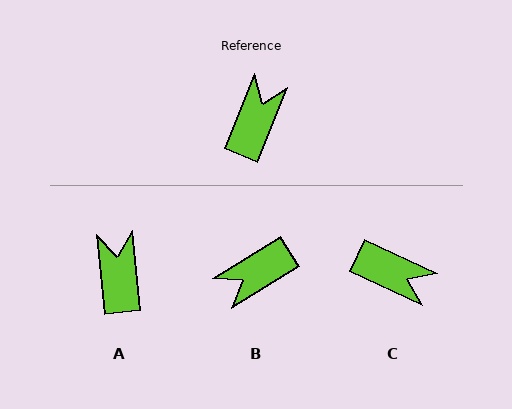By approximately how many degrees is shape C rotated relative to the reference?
Approximately 93 degrees clockwise.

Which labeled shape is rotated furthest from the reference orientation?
B, about 144 degrees away.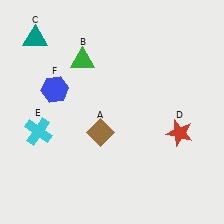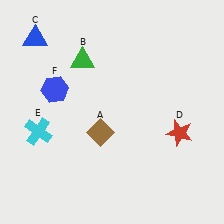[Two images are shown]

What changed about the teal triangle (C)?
In Image 1, C is teal. In Image 2, it changed to blue.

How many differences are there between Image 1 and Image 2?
There is 1 difference between the two images.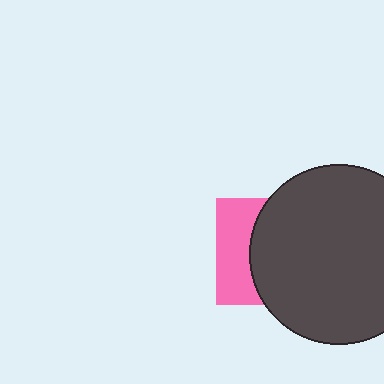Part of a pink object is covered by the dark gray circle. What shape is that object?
It is a square.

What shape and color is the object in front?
The object in front is a dark gray circle.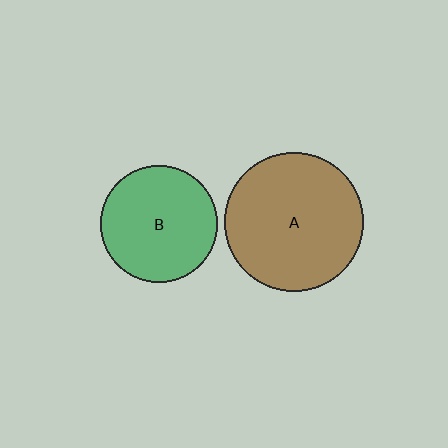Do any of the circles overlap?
No, none of the circles overlap.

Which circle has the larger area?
Circle A (brown).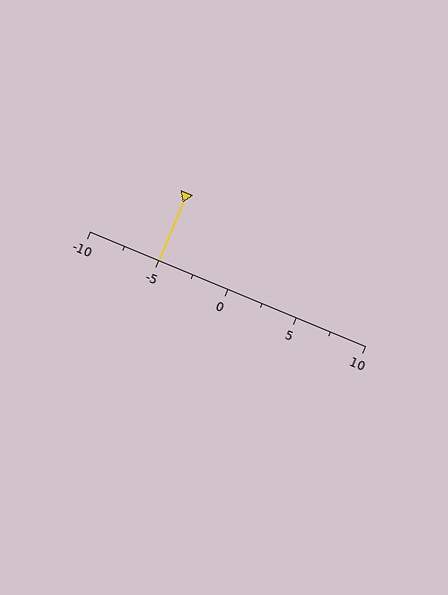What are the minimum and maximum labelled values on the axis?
The axis runs from -10 to 10.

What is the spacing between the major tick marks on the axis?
The major ticks are spaced 5 apart.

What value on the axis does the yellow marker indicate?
The marker indicates approximately -5.